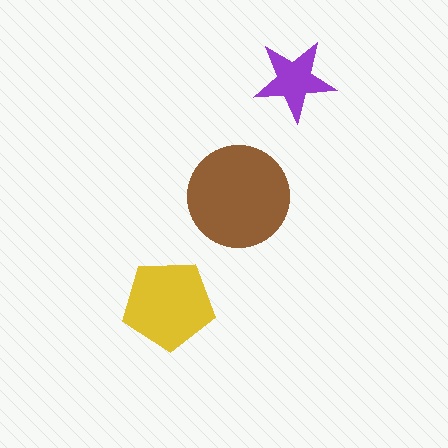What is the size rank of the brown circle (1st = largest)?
1st.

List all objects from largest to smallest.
The brown circle, the yellow pentagon, the purple star.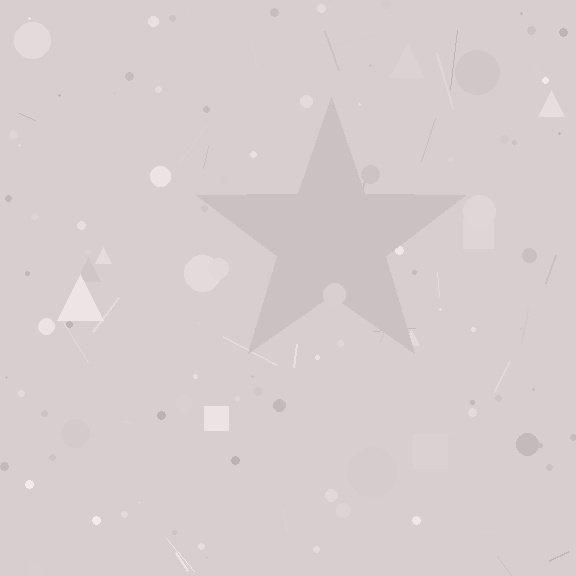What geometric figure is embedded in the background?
A star is embedded in the background.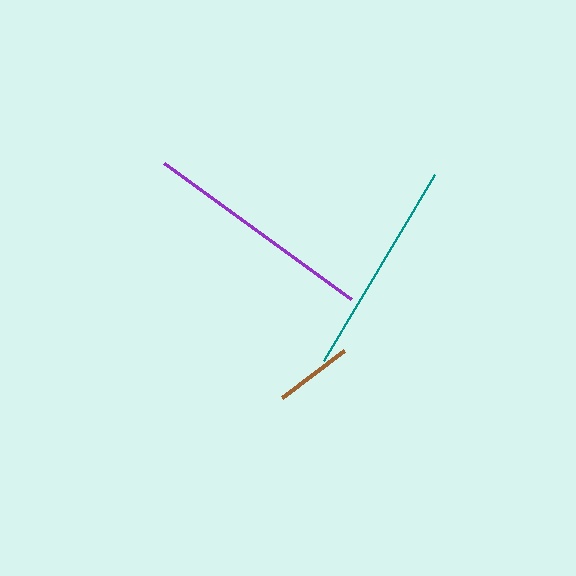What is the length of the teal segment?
The teal segment is approximately 217 pixels long.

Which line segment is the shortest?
The brown line is the shortest at approximately 78 pixels.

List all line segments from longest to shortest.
From longest to shortest: purple, teal, brown.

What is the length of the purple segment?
The purple segment is approximately 231 pixels long.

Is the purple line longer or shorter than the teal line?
The purple line is longer than the teal line.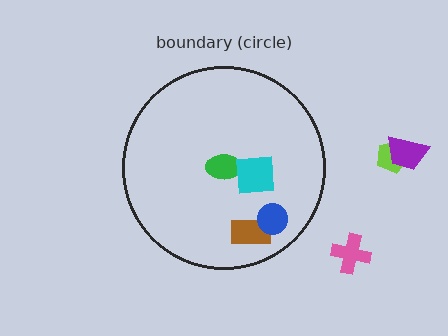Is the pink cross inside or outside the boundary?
Outside.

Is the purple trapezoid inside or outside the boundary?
Outside.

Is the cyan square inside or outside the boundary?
Inside.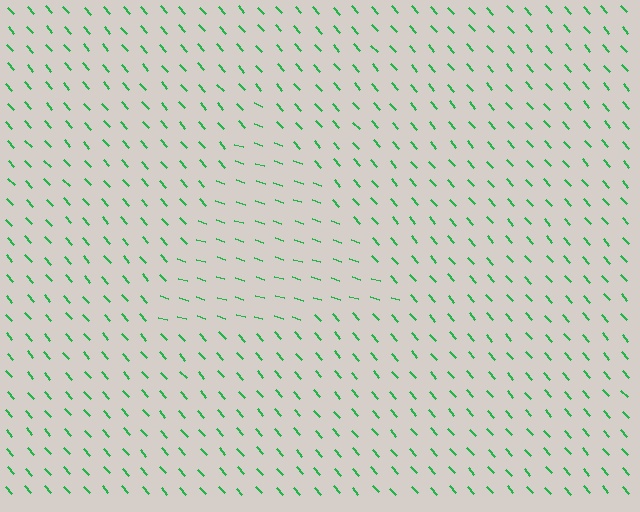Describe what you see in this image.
The image is filled with small green line segments. A triangle region in the image has lines oriented differently from the surrounding lines, creating a visible texture boundary.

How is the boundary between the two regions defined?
The boundary is defined purely by a change in line orientation (approximately 31 degrees difference). All lines are the same color and thickness.